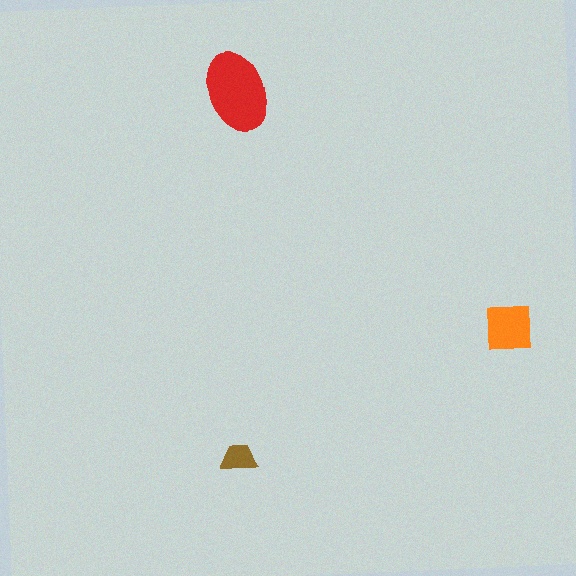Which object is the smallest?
The brown trapezoid.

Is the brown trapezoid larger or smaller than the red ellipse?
Smaller.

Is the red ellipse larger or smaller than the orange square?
Larger.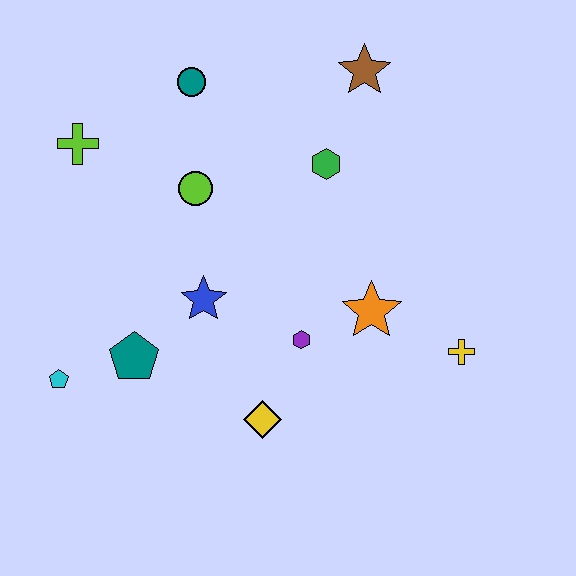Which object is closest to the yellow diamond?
The purple hexagon is closest to the yellow diamond.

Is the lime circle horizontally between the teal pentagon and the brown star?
Yes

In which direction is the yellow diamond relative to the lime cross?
The yellow diamond is below the lime cross.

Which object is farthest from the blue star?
The brown star is farthest from the blue star.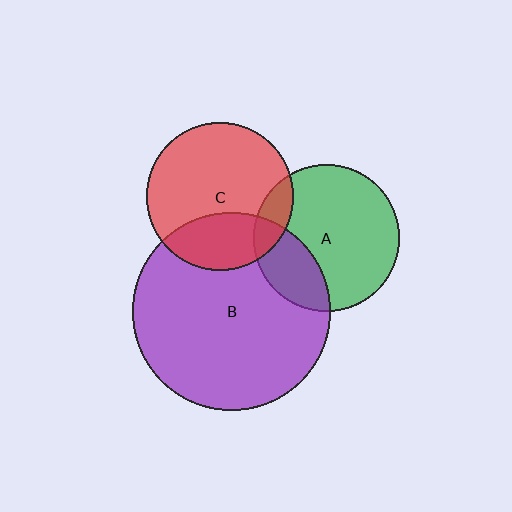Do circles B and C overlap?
Yes.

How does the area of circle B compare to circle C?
Approximately 1.8 times.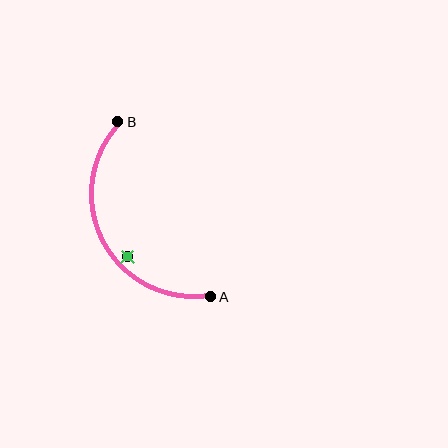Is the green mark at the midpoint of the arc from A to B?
No — the green mark does not lie on the arc at all. It sits slightly inside the curve.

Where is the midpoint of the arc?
The arc midpoint is the point on the curve farthest from the straight line joining A and B. It sits to the left of that line.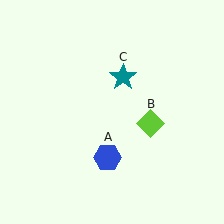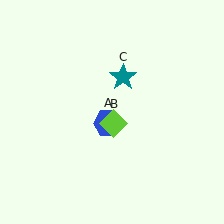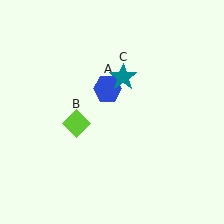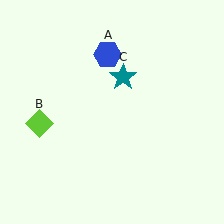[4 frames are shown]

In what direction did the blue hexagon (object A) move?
The blue hexagon (object A) moved up.